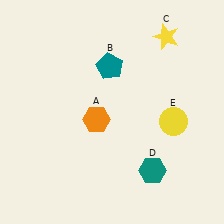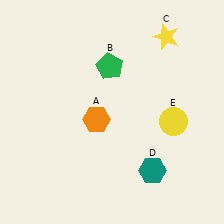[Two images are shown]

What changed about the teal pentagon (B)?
In Image 1, B is teal. In Image 2, it changed to green.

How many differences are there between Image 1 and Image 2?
There is 1 difference between the two images.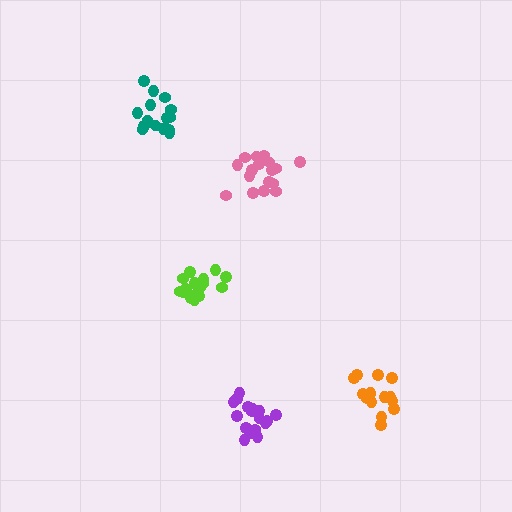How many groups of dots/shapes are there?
There are 5 groups.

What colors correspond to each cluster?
The clusters are colored: pink, lime, orange, teal, purple.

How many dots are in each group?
Group 1: 17 dots, Group 2: 18 dots, Group 3: 15 dots, Group 4: 15 dots, Group 5: 17 dots (82 total).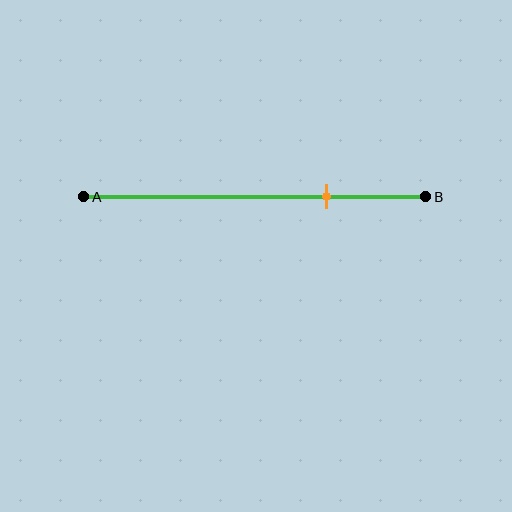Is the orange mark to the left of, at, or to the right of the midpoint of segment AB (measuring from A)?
The orange mark is to the right of the midpoint of segment AB.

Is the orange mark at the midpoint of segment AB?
No, the mark is at about 70% from A, not at the 50% midpoint.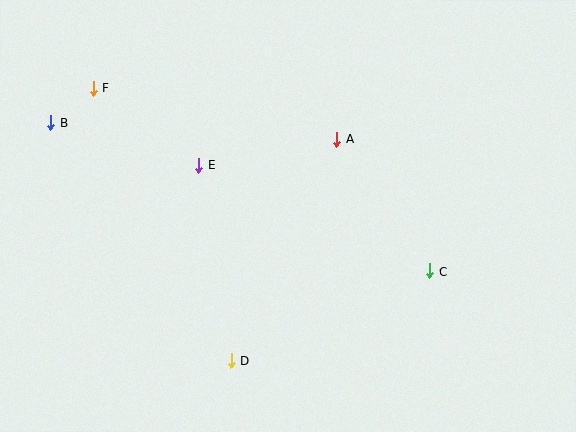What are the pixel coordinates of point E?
Point E is at (199, 165).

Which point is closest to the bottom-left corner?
Point D is closest to the bottom-left corner.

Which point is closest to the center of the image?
Point A at (337, 139) is closest to the center.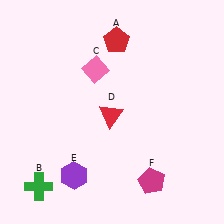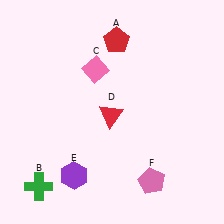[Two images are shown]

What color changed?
The pentagon (F) changed from magenta in Image 1 to pink in Image 2.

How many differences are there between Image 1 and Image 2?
There is 1 difference between the two images.